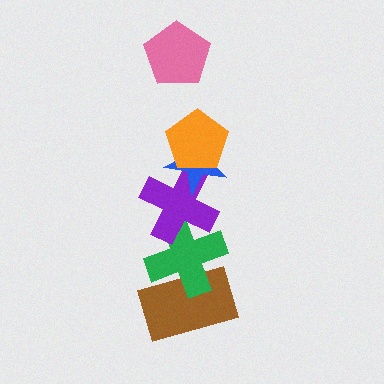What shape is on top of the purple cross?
The blue star is on top of the purple cross.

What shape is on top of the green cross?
The purple cross is on top of the green cross.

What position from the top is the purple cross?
The purple cross is 4th from the top.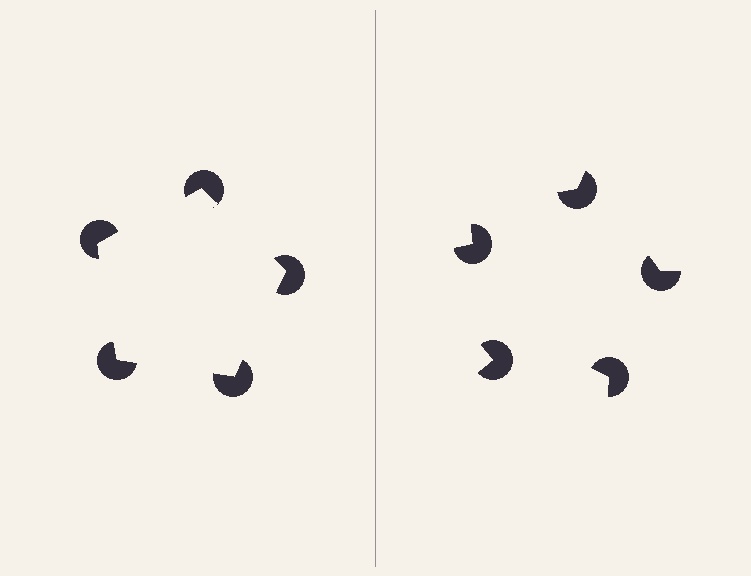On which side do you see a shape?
An illusory pentagon appears on the left side. On the right side the wedge cuts are rotated, so no coherent shape forms.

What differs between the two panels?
The pac-man discs are positioned identically on both sides; only the wedge orientations differ. On the left they align to a pentagon; on the right they are misaligned.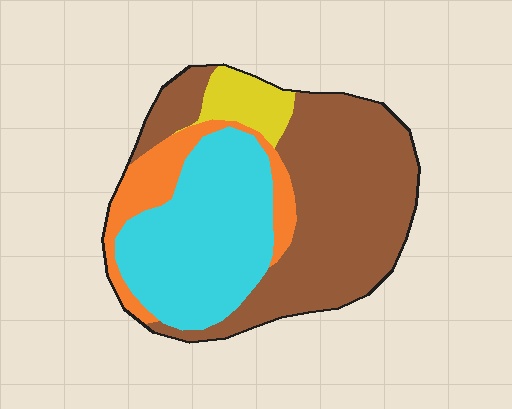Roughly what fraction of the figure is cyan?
Cyan takes up between a quarter and a half of the figure.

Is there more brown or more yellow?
Brown.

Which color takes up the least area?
Yellow, at roughly 5%.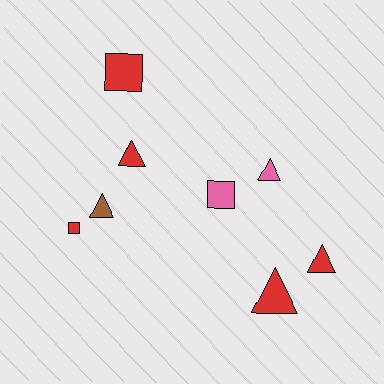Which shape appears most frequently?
Triangle, with 5 objects.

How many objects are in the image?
There are 8 objects.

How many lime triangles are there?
There are no lime triangles.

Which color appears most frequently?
Red, with 5 objects.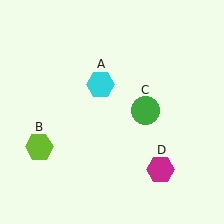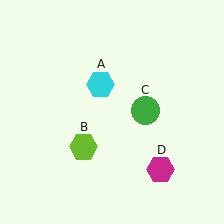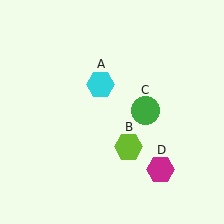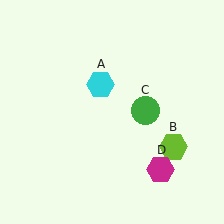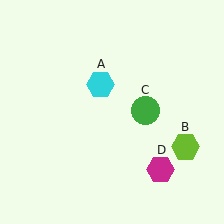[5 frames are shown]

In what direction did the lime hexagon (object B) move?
The lime hexagon (object B) moved right.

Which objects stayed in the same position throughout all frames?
Cyan hexagon (object A) and green circle (object C) and magenta hexagon (object D) remained stationary.